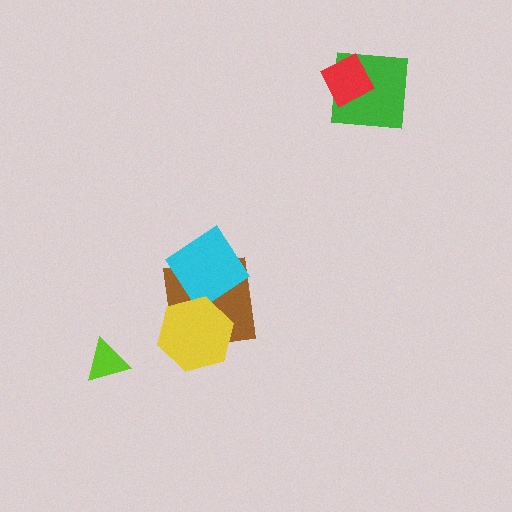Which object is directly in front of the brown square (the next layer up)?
The cyan diamond is directly in front of the brown square.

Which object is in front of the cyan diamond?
The yellow hexagon is in front of the cyan diamond.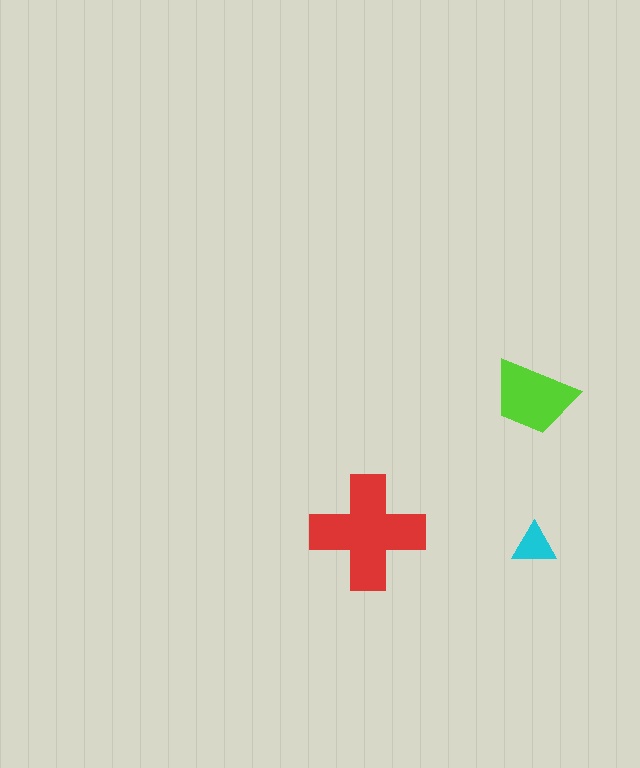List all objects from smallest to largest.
The cyan triangle, the lime trapezoid, the red cross.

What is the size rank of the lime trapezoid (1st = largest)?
2nd.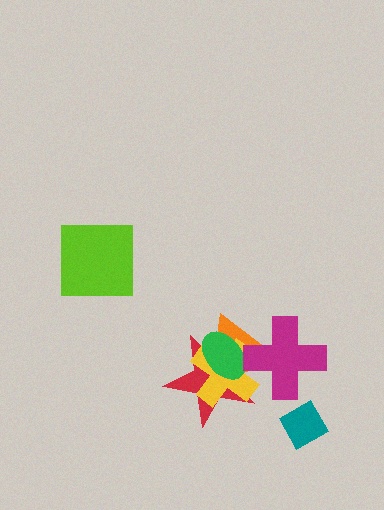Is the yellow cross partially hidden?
Yes, it is partially covered by another shape.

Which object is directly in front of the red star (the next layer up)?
The yellow cross is directly in front of the red star.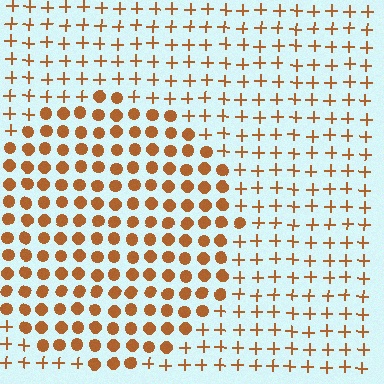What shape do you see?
I see a circle.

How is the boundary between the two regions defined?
The boundary is defined by a change in element shape: circles inside vs. plus signs outside. All elements share the same color and spacing.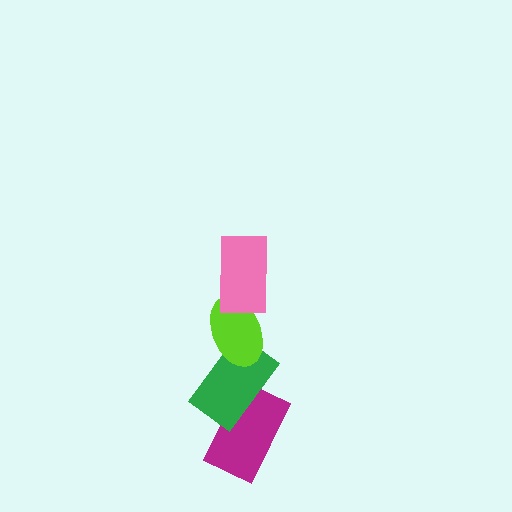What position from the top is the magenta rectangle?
The magenta rectangle is 4th from the top.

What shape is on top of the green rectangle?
The lime ellipse is on top of the green rectangle.